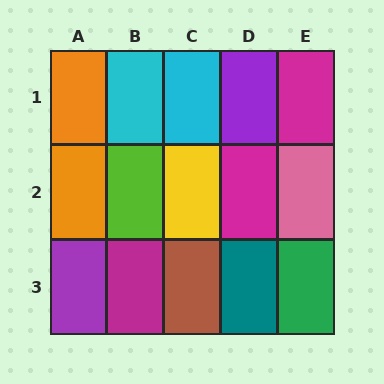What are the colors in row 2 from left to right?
Orange, lime, yellow, magenta, pink.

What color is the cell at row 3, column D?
Teal.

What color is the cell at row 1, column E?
Magenta.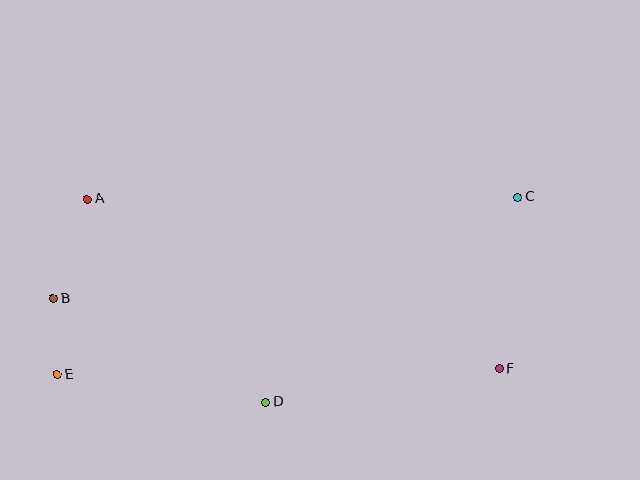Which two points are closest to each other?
Points B and E are closest to each other.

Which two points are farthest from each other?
Points C and E are farthest from each other.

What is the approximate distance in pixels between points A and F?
The distance between A and F is approximately 445 pixels.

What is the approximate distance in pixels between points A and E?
The distance between A and E is approximately 178 pixels.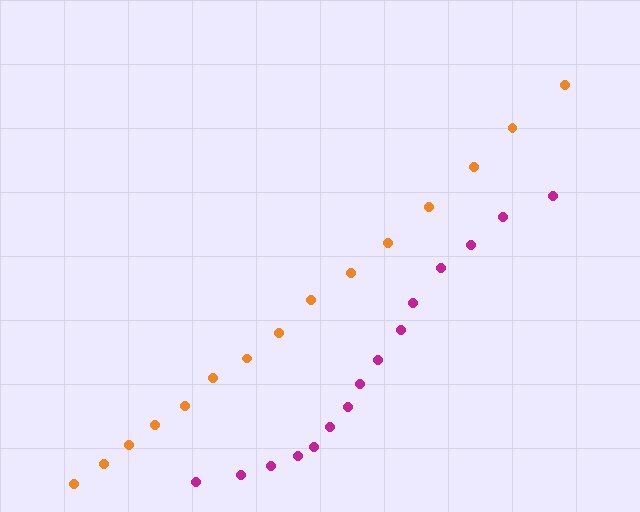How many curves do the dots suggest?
There are 2 distinct paths.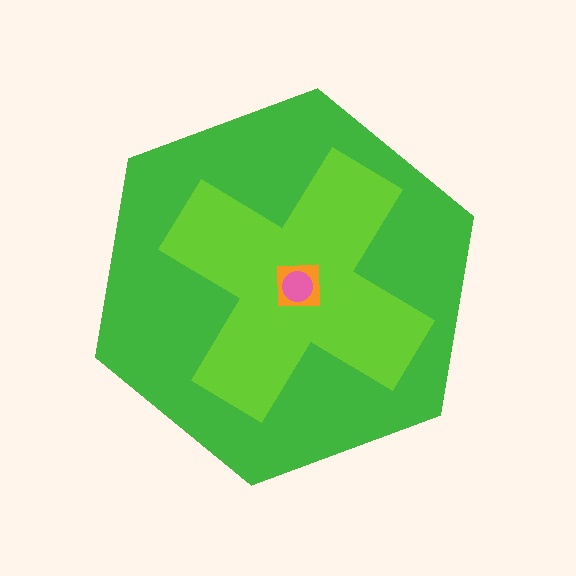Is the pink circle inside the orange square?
Yes.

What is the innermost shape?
The pink circle.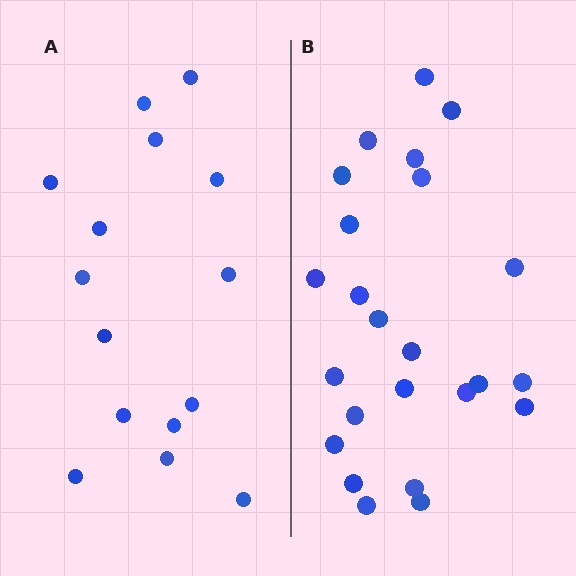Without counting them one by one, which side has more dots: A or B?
Region B (the right region) has more dots.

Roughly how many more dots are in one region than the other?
Region B has roughly 8 or so more dots than region A.